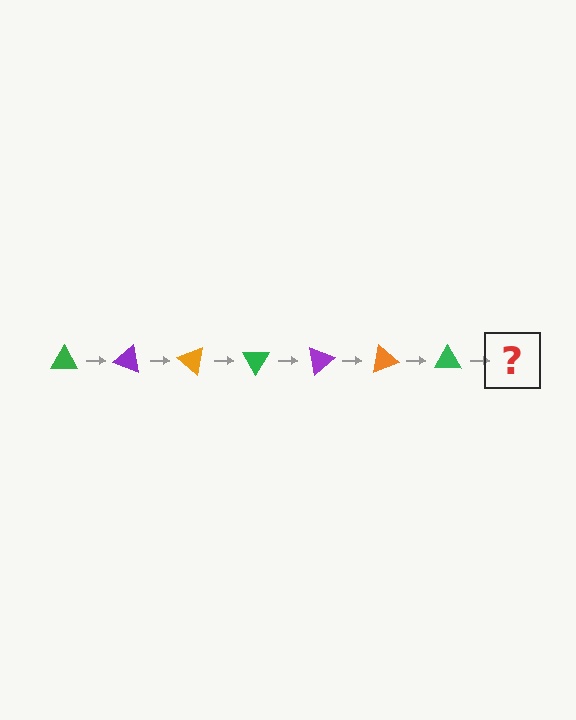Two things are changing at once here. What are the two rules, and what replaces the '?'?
The two rules are that it rotates 20 degrees each step and the color cycles through green, purple, and orange. The '?' should be a purple triangle, rotated 140 degrees from the start.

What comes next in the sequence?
The next element should be a purple triangle, rotated 140 degrees from the start.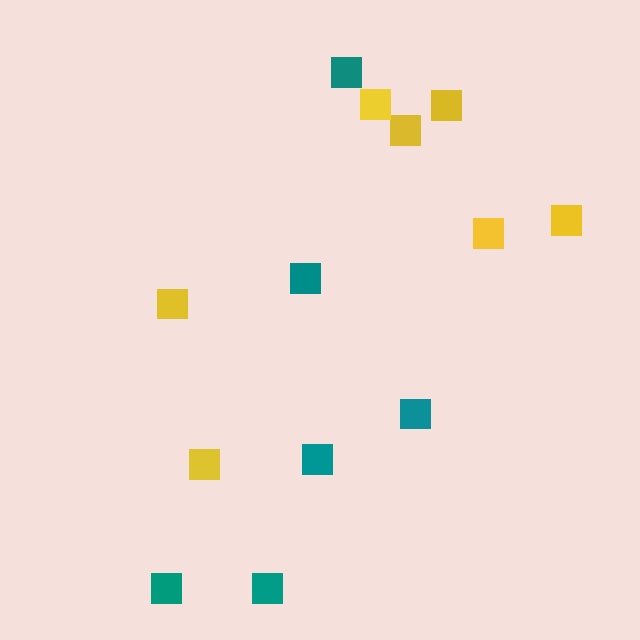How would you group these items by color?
There are 2 groups: one group of yellow squares (7) and one group of teal squares (6).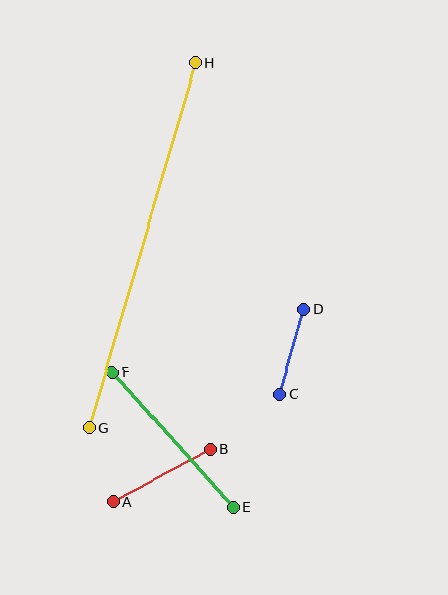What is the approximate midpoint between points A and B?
The midpoint is at approximately (162, 476) pixels.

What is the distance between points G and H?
The distance is approximately 380 pixels.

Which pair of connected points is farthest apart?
Points G and H are farthest apart.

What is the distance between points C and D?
The distance is approximately 87 pixels.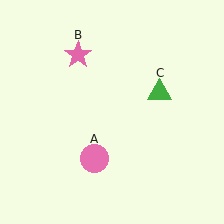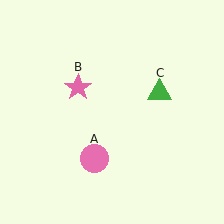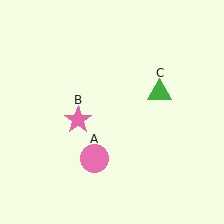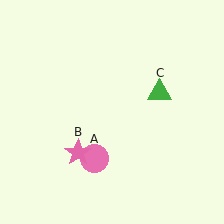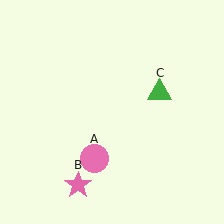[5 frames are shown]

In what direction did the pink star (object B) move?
The pink star (object B) moved down.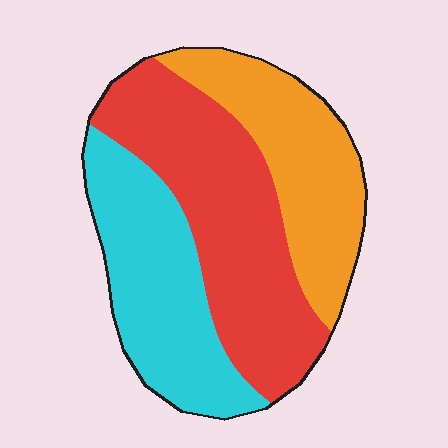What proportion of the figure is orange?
Orange covers 28% of the figure.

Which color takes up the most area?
Red, at roughly 40%.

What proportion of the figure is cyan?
Cyan covers around 30% of the figure.